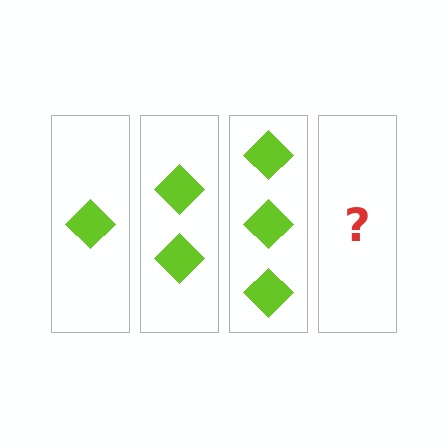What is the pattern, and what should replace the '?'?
The pattern is that each step adds one more diamond. The '?' should be 4 diamonds.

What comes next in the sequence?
The next element should be 4 diamonds.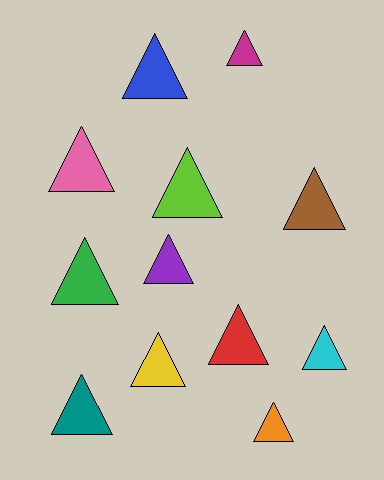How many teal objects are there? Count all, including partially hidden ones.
There is 1 teal object.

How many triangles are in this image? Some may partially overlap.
There are 12 triangles.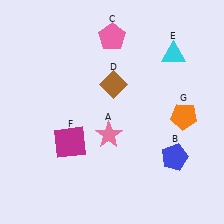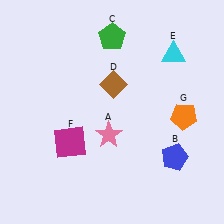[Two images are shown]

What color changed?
The pentagon (C) changed from pink in Image 1 to green in Image 2.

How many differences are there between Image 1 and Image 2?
There is 1 difference between the two images.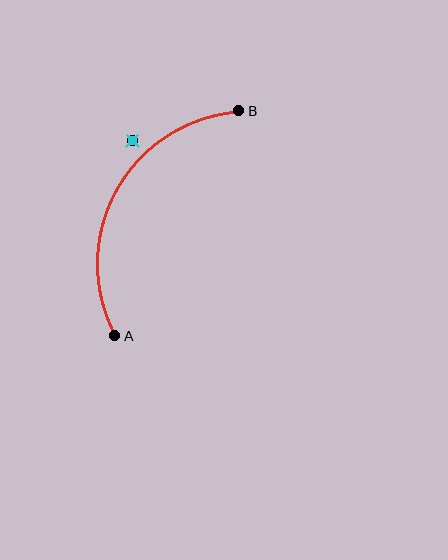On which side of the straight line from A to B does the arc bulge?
The arc bulges to the left of the straight line connecting A and B.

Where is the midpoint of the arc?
The arc midpoint is the point on the curve farthest from the straight line joining A and B. It sits to the left of that line.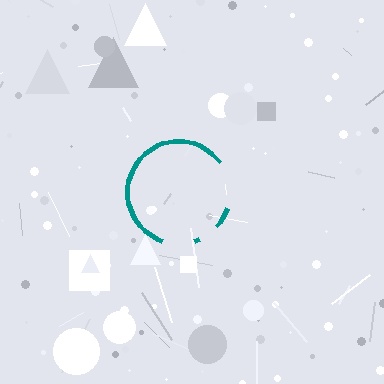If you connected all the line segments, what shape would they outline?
They would outline a circle.